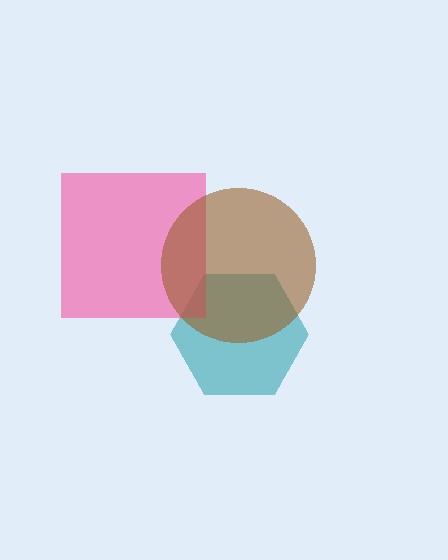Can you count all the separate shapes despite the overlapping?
Yes, there are 3 separate shapes.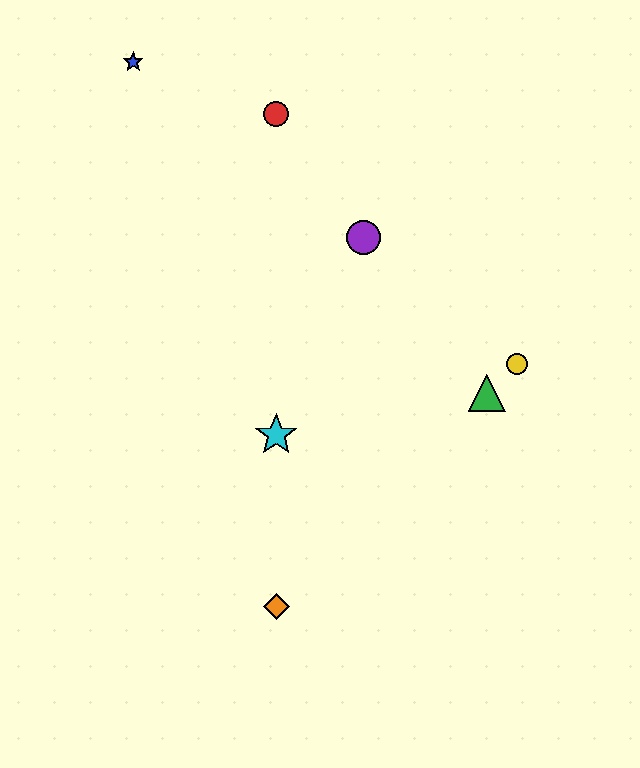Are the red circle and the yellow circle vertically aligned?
No, the red circle is at x≈276 and the yellow circle is at x≈517.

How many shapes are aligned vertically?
3 shapes (the red circle, the orange diamond, the cyan star) are aligned vertically.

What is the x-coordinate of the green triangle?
The green triangle is at x≈487.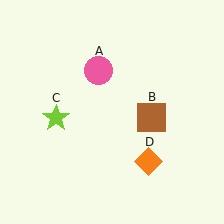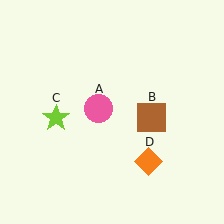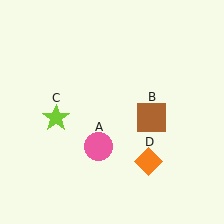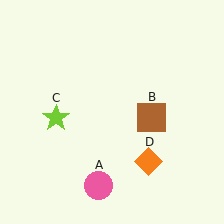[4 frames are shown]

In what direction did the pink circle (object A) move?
The pink circle (object A) moved down.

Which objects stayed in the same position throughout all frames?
Brown square (object B) and lime star (object C) and orange diamond (object D) remained stationary.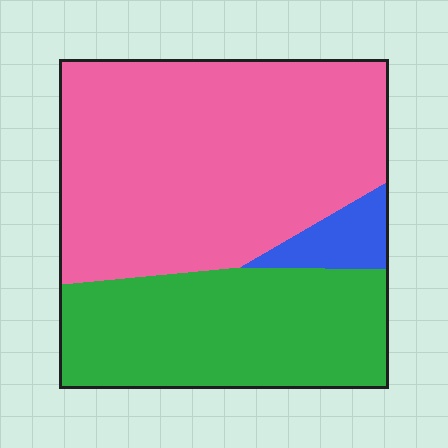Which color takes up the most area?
Pink, at roughly 60%.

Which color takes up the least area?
Blue, at roughly 5%.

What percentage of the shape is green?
Green takes up between a third and a half of the shape.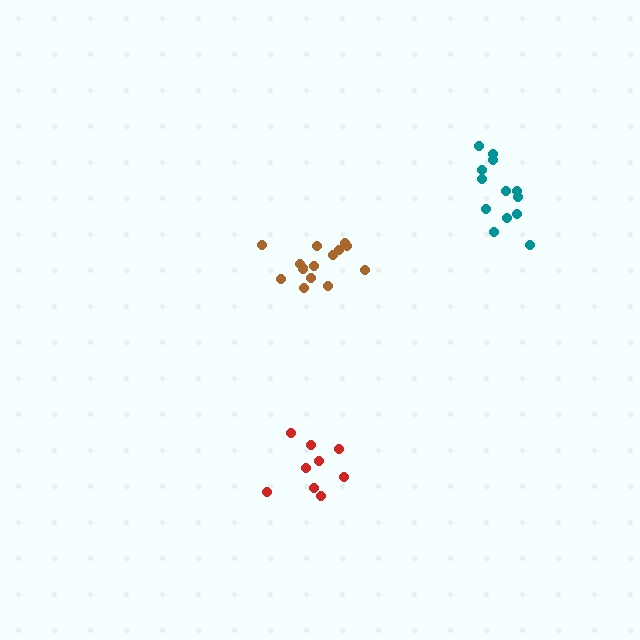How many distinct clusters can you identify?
There are 3 distinct clusters.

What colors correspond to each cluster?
The clusters are colored: red, teal, brown.